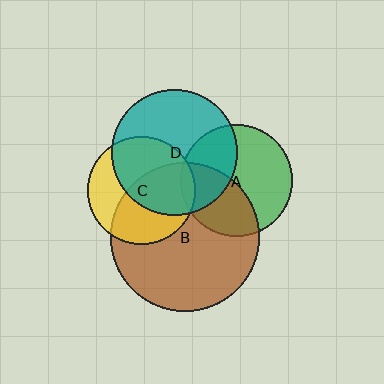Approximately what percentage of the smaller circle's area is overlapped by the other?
Approximately 55%.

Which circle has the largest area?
Circle B (brown).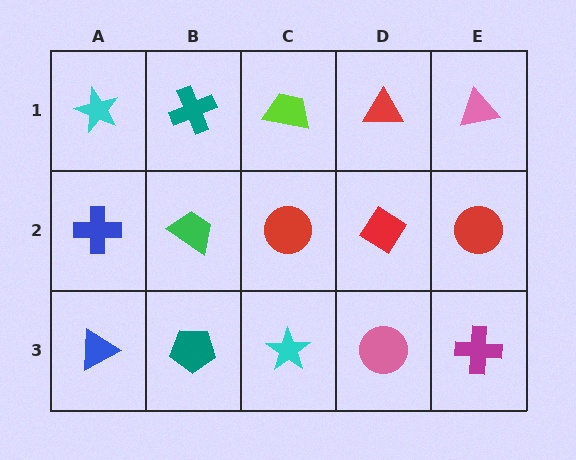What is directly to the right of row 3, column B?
A cyan star.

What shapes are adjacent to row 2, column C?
A lime trapezoid (row 1, column C), a cyan star (row 3, column C), a green trapezoid (row 2, column B), a red diamond (row 2, column D).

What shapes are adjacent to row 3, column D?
A red diamond (row 2, column D), a cyan star (row 3, column C), a magenta cross (row 3, column E).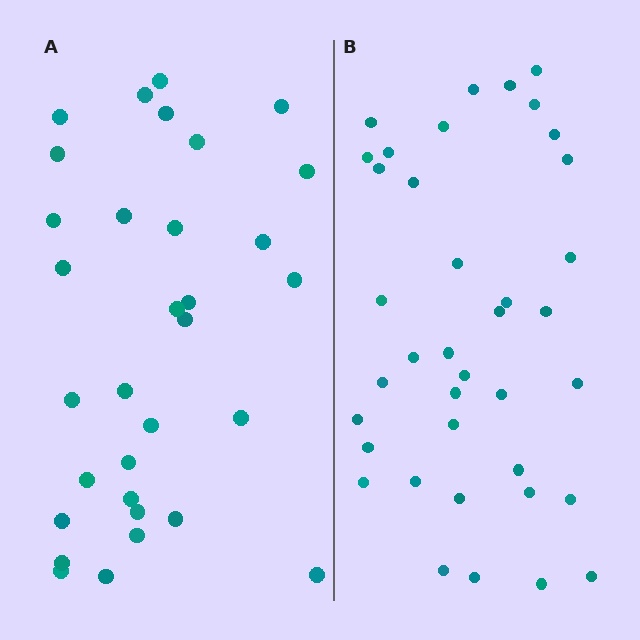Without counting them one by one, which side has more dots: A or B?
Region B (the right region) has more dots.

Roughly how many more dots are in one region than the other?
Region B has about 6 more dots than region A.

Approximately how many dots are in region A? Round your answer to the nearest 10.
About 30 dots. (The exact count is 32, which rounds to 30.)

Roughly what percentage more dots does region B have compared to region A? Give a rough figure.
About 20% more.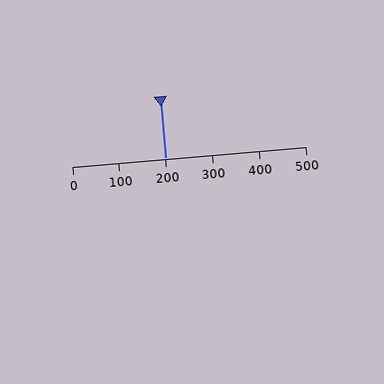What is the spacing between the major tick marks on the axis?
The major ticks are spaced 100 apart.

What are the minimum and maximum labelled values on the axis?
The axis runs from 0 to 500.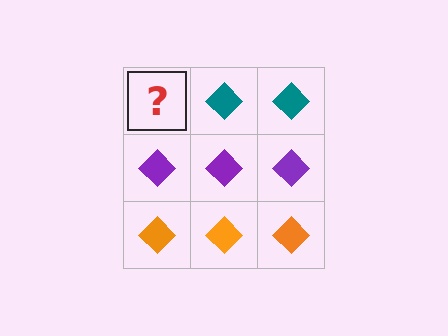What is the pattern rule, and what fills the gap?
The rule is that each row has a consistent color. The gap should be filled with a teal diamond.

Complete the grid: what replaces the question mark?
The question mark should be replaced with a teal diamond.